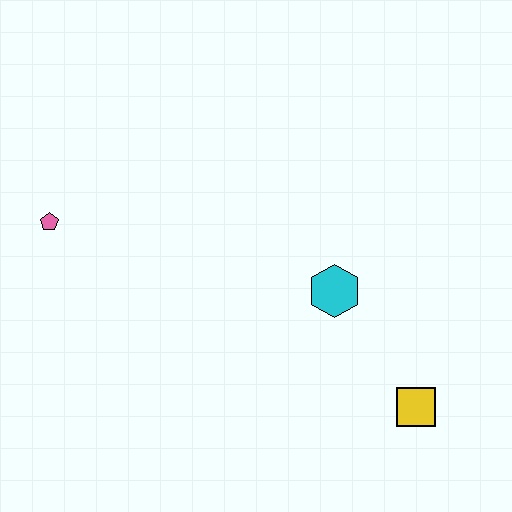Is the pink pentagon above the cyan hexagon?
Yes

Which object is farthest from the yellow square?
The pink pentagon is farthest from the yellow square.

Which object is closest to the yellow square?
The cyan hexagon is closest to the yellow square.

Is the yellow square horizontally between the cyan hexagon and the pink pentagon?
No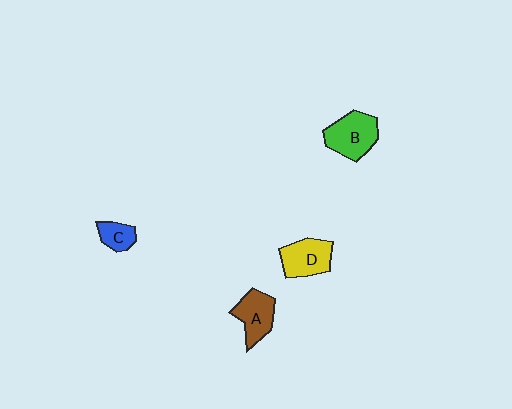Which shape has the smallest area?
Shape C (blue).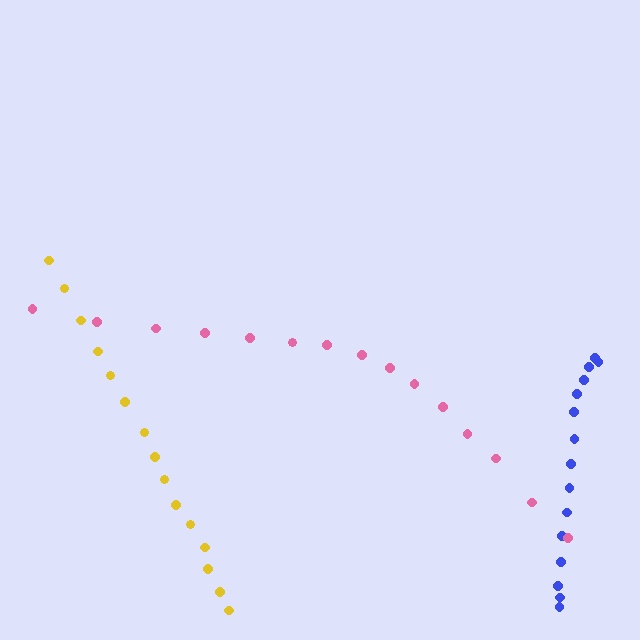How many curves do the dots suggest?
There are 3 distinct paths.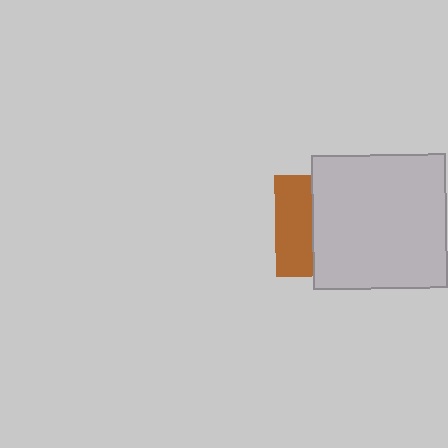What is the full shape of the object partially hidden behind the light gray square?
The partially hidden object is a brown square.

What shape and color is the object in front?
The object in front is a light gray square.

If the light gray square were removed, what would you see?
You would see the complete brown square.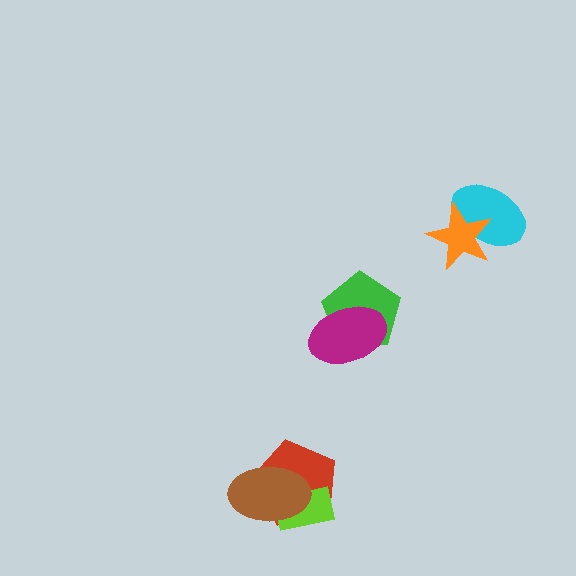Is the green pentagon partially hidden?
Yes, it is partially covered by another shape.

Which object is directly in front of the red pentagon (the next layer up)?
The lime rectangle is directly in front of the red pentagon.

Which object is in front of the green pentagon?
The magenta ellipse is in front of the green pentagon.